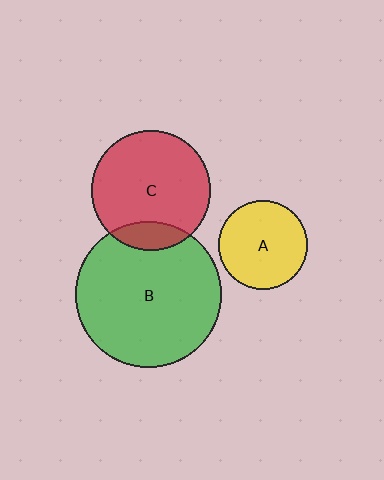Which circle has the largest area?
Circle B (green).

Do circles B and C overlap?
Yes.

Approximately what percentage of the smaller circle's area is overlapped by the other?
Approximately 15%.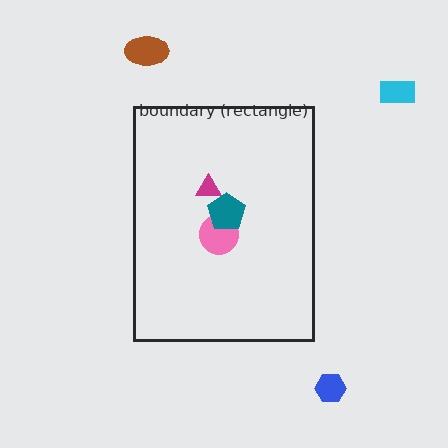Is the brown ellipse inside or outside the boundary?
Outside.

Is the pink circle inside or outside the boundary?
Inside.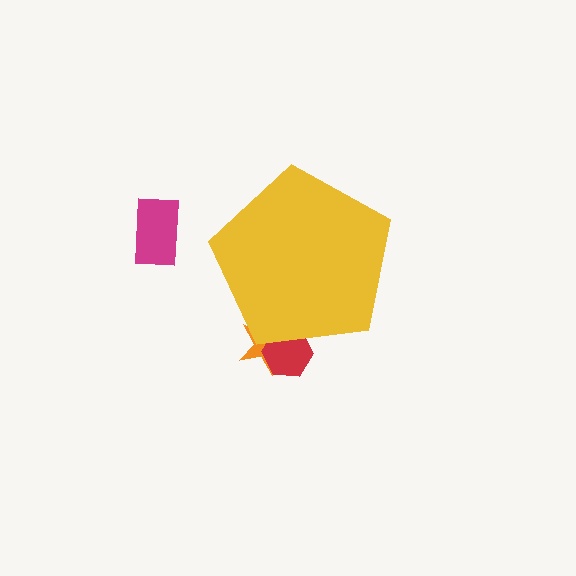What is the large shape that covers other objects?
A yellow pentagon.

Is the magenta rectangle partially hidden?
No, the magenta rectangle is fully visible.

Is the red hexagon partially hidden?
Yes, the red hexagon is partially hidden behind the yellow pentagon.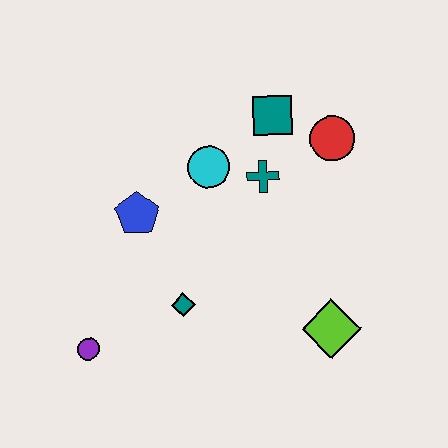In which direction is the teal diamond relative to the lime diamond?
The teal diamond is to the left of the lime diamond.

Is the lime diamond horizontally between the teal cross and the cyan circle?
No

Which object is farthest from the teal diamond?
The red circle is farthest from the teal diamond.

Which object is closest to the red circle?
The teal square is closest to the red circle.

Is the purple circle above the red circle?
No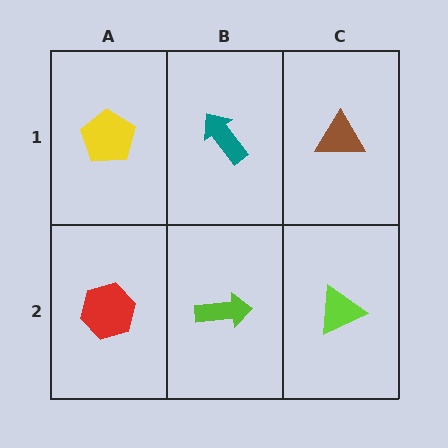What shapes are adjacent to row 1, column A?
A red hexagon (row 2, column A), a teal arrow (row 1, column B).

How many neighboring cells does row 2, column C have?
2.